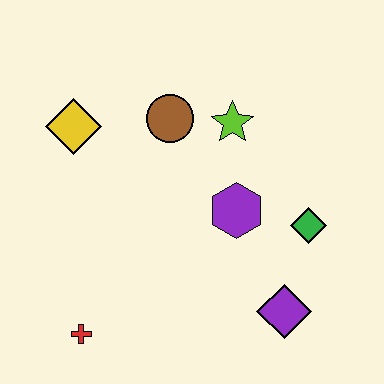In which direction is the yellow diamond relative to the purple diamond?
The yellow diamond is to the left of the purple diamond.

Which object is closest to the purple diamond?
The green diamond is closest to the purple diamond.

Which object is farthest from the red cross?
The lime star is farthest from the red cross.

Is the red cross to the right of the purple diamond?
No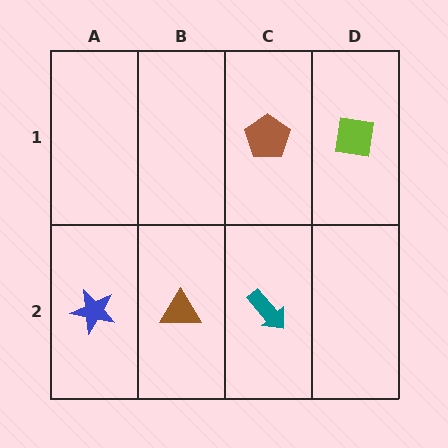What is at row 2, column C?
A teal arrow.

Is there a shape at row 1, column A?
No, that cell is empty.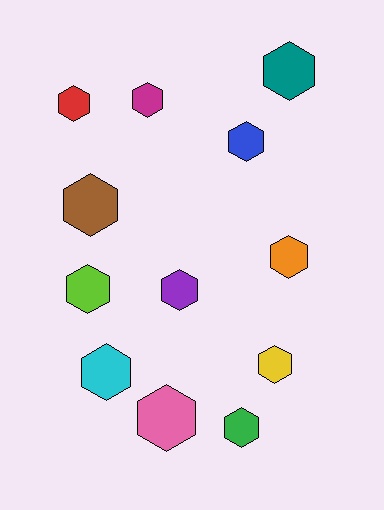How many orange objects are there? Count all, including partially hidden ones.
There is 1 orange object.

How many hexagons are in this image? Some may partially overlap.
There are 12 hexagons.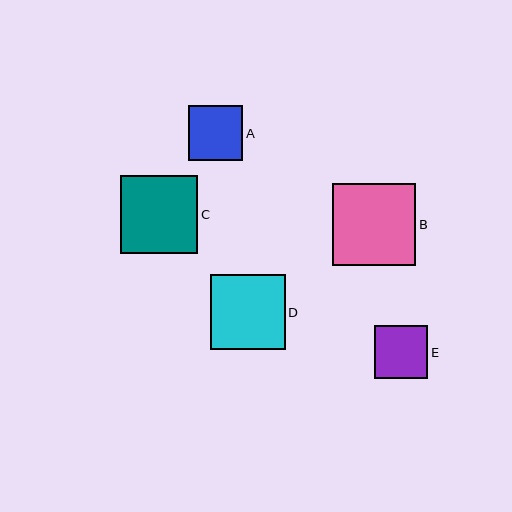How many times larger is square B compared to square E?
Square B is approximately 1.5 times the size of square E.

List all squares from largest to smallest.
From largest to smallest: B, C, D, A, E.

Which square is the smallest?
Square E is the smallest with a size of approximately 54 pixels.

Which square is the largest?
Square B is the largest with a size of approximately 83 pixels.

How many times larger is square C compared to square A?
Square C is approximately 1.4 times the size of square A.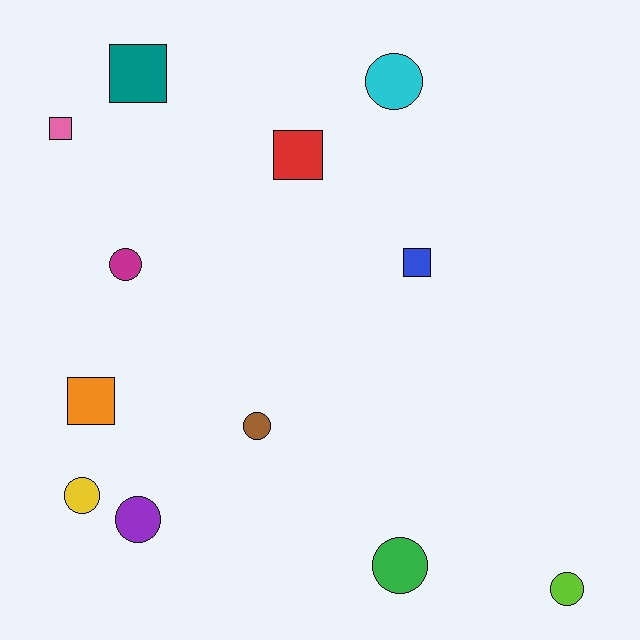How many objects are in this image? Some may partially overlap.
There are 12 objects.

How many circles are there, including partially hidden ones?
There are 7 circles.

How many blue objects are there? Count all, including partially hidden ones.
There is 1 blue object.